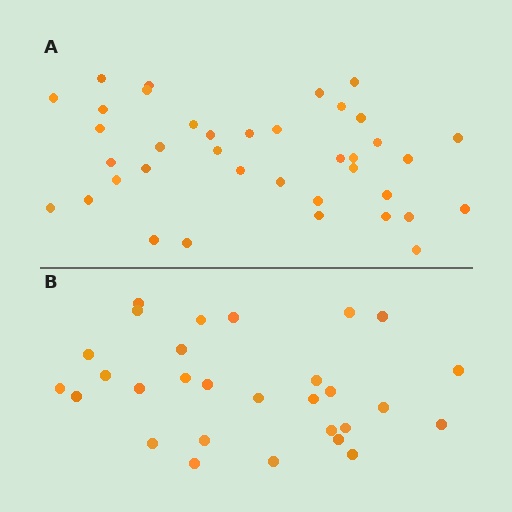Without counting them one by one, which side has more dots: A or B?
Region A (the top region) has more dots.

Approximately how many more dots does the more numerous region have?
Region A has roughly 8 or so more dots than region B.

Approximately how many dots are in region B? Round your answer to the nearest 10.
About 30 dots. (The exact count is 29, which rounds to 30.)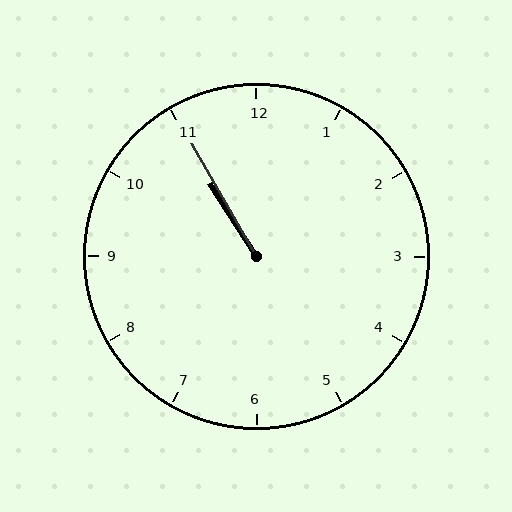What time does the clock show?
10:55.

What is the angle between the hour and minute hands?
Approximately 2 degrees.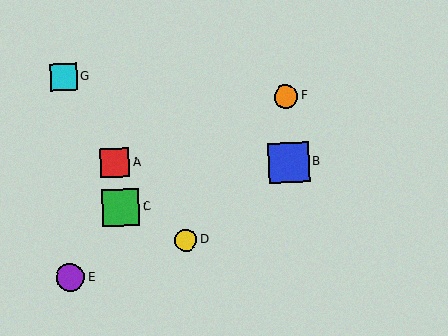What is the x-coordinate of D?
Object D is at x≈186.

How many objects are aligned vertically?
2 objects (B, F) are aligned vertically.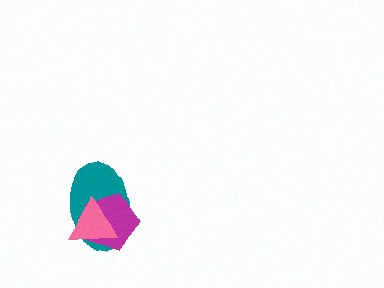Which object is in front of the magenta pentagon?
The pink triangle is in front of the magenta pentagon.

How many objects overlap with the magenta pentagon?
2 objects overlap with the magenta pentagon.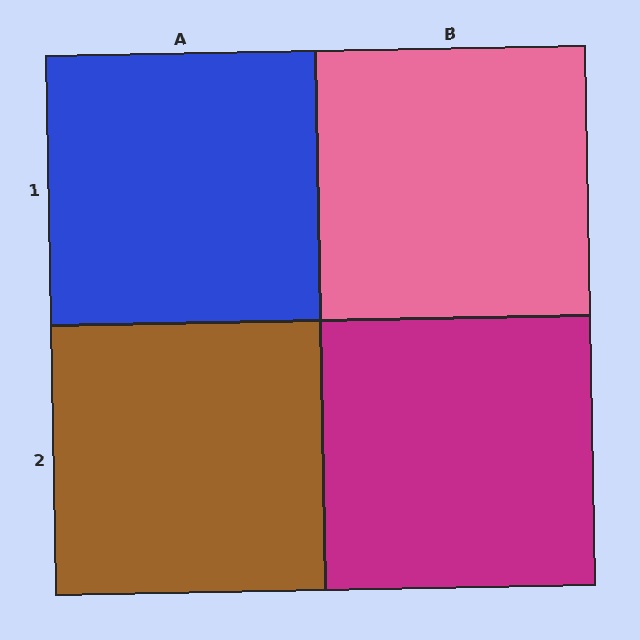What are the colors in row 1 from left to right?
Blue, pink.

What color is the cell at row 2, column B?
Magenta.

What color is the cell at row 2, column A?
Brown.